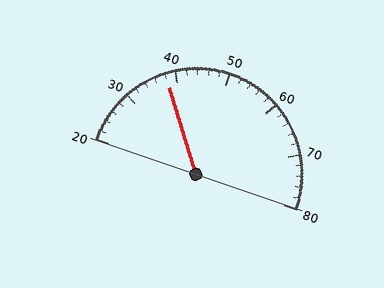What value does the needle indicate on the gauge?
The needle indicates approximately 38.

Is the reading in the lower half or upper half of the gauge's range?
The reading is in the lower half of the range (20 to 80).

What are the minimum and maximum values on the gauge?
The gauge ranges from 20 to 80.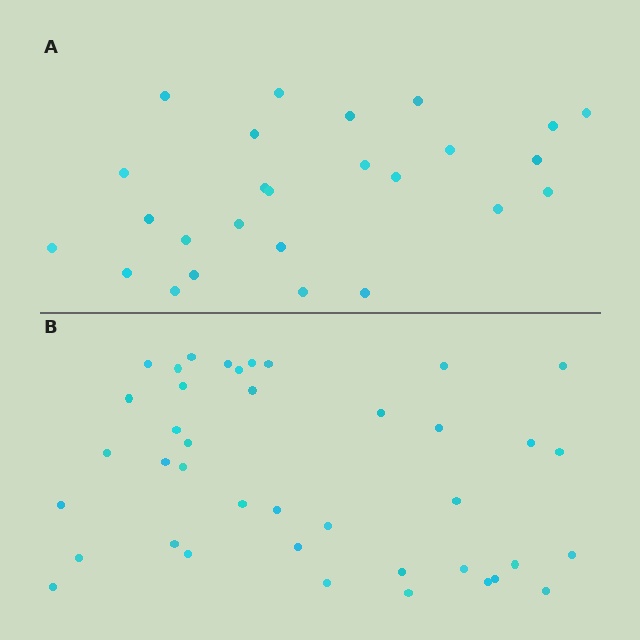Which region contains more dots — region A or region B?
Region B (the bottom region) has more dots.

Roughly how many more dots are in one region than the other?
Region B has approximately 15 more dots than region A.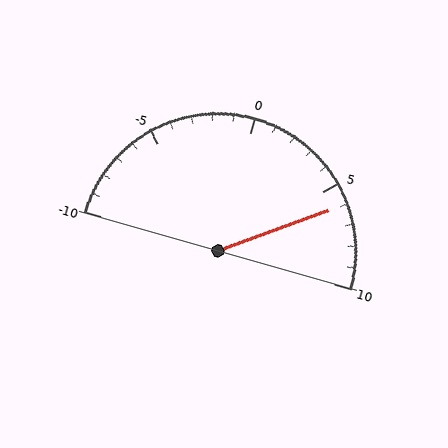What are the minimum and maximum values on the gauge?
The gauge ranges from -10 to 10.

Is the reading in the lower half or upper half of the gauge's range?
The reading is in the upper half of the range (-10 to 10).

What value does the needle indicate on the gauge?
The needle indicates approximately 6.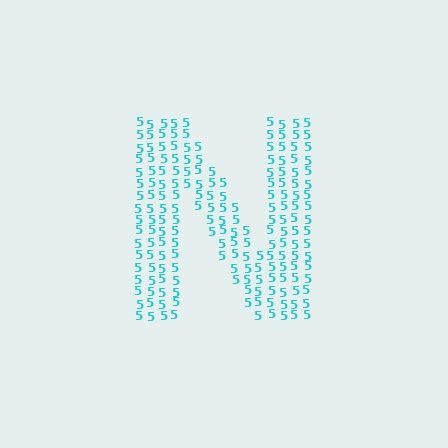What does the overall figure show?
The overall figure shows the letter N.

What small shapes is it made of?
It is made of small digit 5's.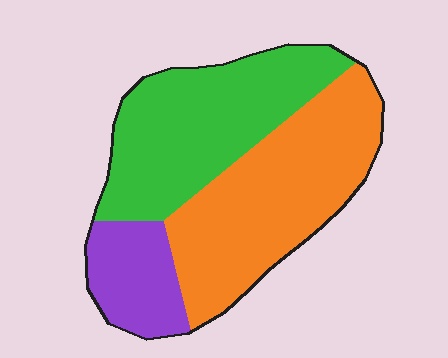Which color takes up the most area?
Orange, at roughly 45%.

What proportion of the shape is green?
Green covers roughly 40% of the shape.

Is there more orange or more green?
Orange.